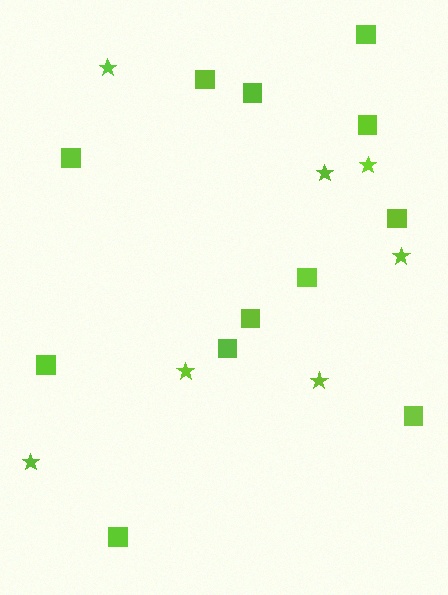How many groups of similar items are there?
There are 2 groups: one group of squares (12) and one group of stars (7).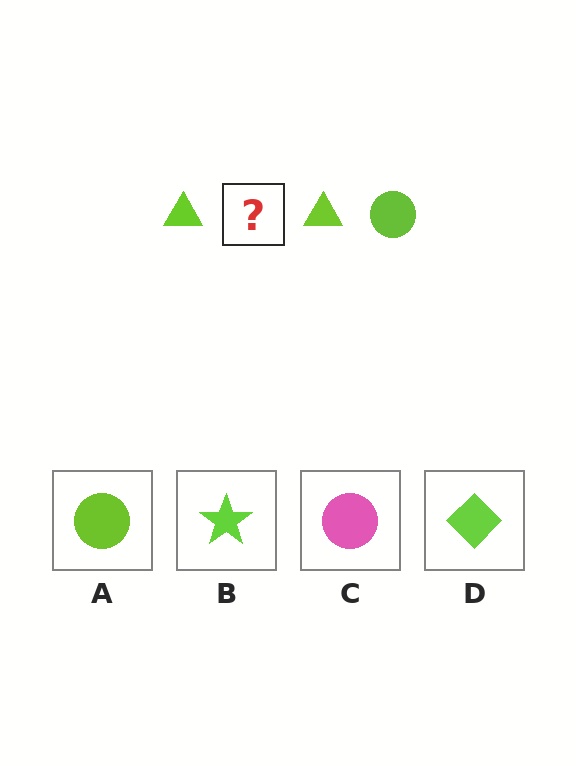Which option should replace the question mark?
Option A.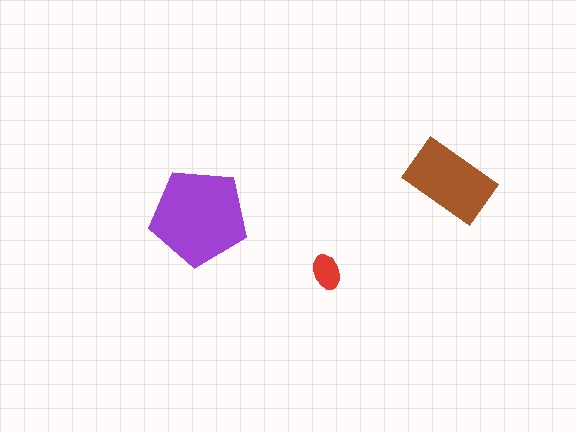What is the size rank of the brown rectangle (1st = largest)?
2nd.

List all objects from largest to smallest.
The purple pentagon, the brown rectangle, the red ellipse.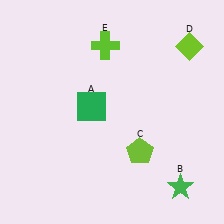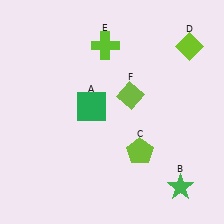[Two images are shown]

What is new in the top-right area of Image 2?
A lime diamond (F) was added in the top-right area of Image 2.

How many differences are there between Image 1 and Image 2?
There is 1 difference between the two images.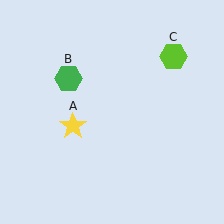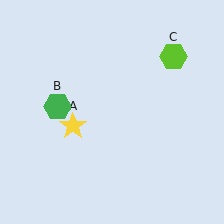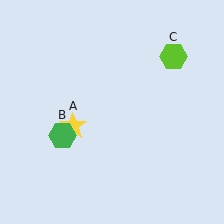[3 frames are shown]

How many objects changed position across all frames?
1 object changed position: green hexagon (object B).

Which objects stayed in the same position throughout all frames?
Yellow star (object A) and lime hexagon (object C) remained stationary.